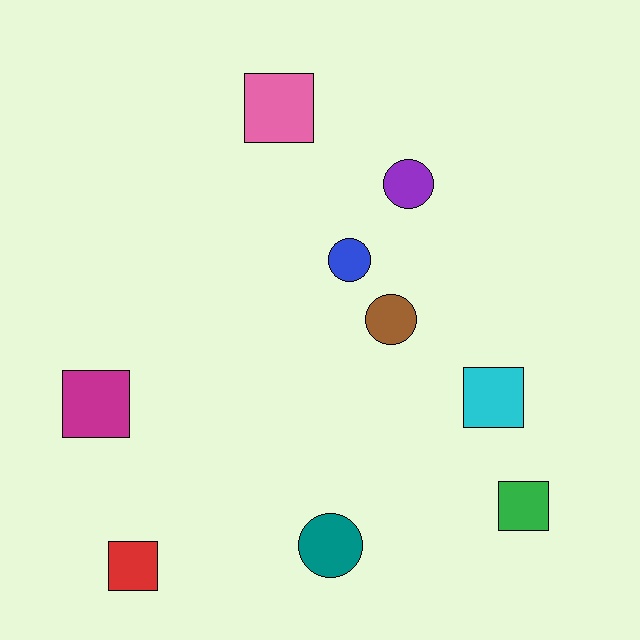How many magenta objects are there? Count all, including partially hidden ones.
There is 1 magenta object.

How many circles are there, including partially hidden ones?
There are 4 circles.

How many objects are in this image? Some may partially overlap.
There are 9 objects.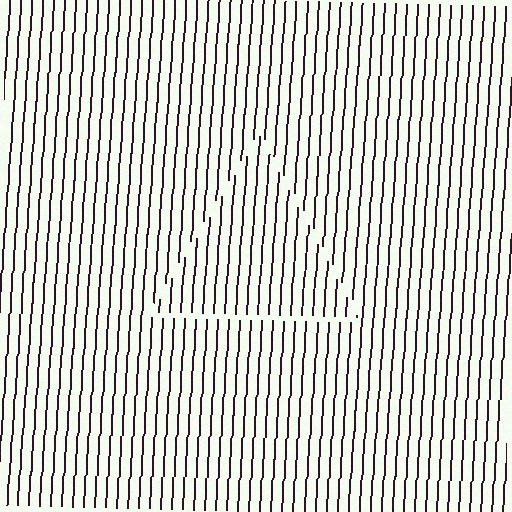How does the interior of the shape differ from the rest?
The interior of the shape contains the same grating, shifted by half a period — the contour is defined by the phase discontinuity where line-ends from the inner and outer gratings abut.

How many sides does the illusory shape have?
3 sides — the line-ends trace a triangle.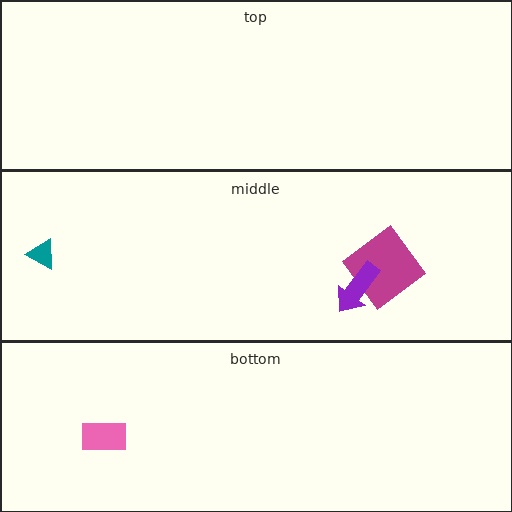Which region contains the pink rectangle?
The bottom region.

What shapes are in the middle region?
The magenta diamond, the teal triangle, the purple arrow.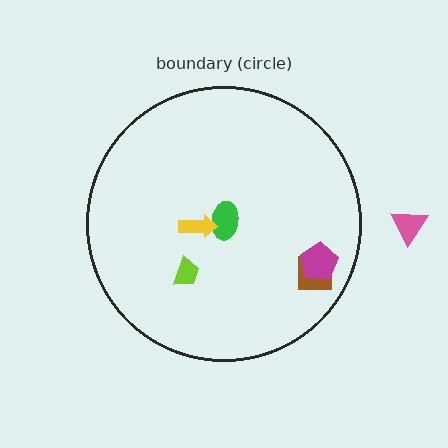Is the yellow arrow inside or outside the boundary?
Inside.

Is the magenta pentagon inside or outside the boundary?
Inside.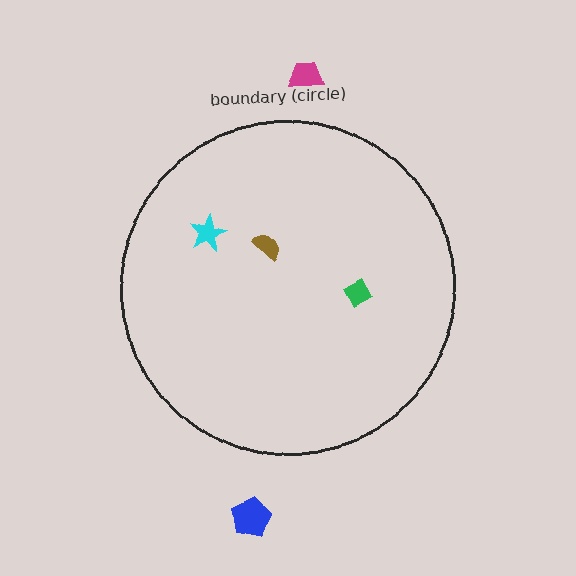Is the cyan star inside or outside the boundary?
Inside.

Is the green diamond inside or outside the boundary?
Inside.